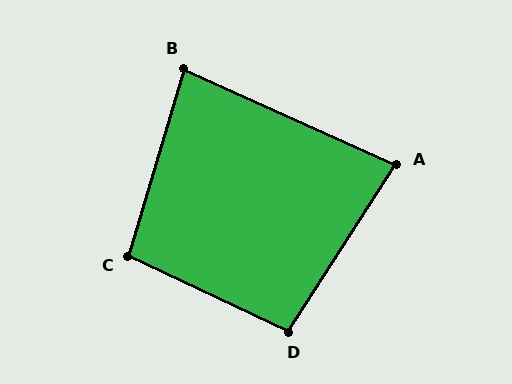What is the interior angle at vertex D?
Approximately 98 degrees (obtuse).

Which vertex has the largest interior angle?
C, at approximately 99 degrees.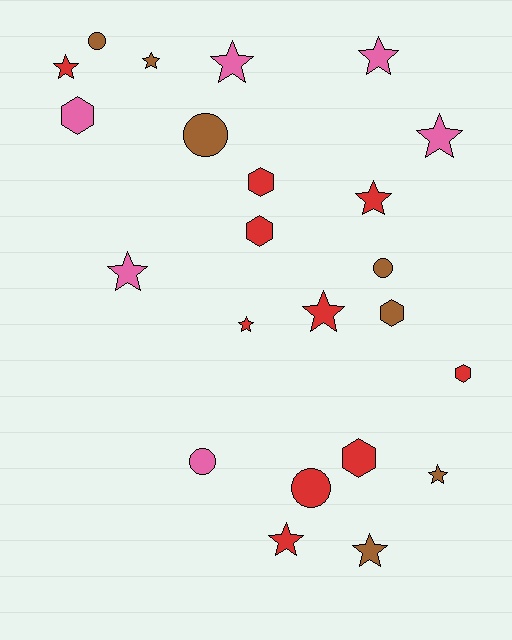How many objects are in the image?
There are 23 objects.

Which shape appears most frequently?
Star, with 12 objects.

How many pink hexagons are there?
There is 1 pink hexagon.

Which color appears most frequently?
Red, with 10 objects.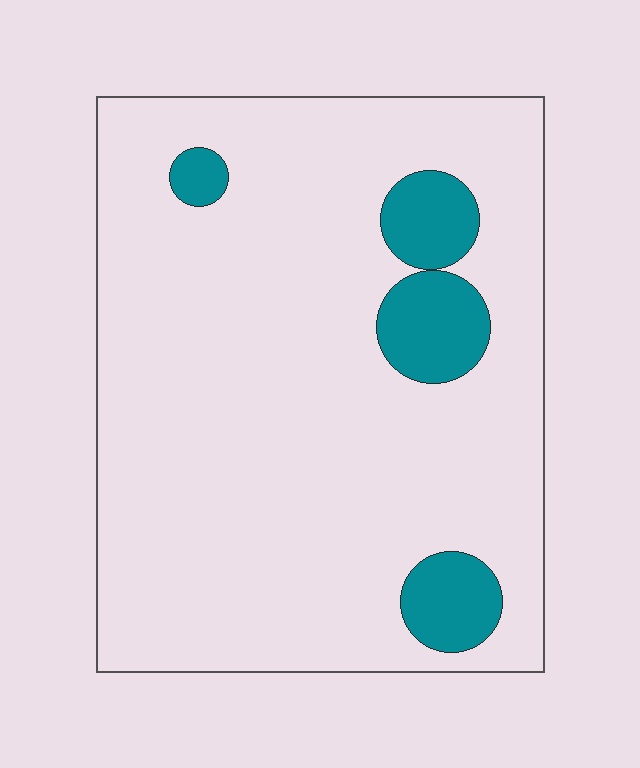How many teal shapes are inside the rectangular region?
4.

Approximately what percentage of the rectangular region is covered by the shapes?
Approximately 10%.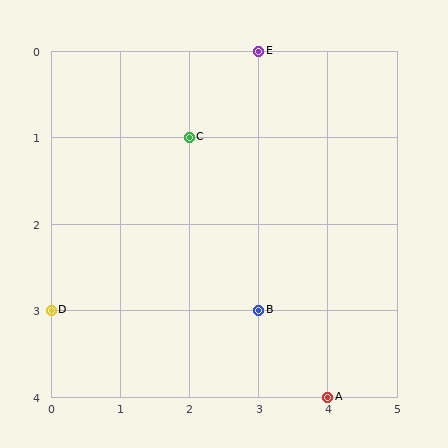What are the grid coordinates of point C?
Point C is at grid coordinates (2, 1).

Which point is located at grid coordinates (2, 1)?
Point C is at (2, 1).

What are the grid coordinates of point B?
Point B is at grid coordinates (3, 3).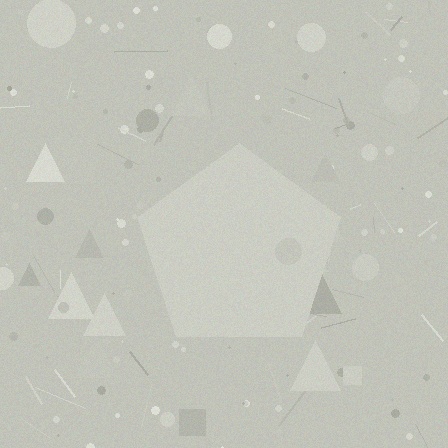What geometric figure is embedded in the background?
A pentagon is embedded in the background.